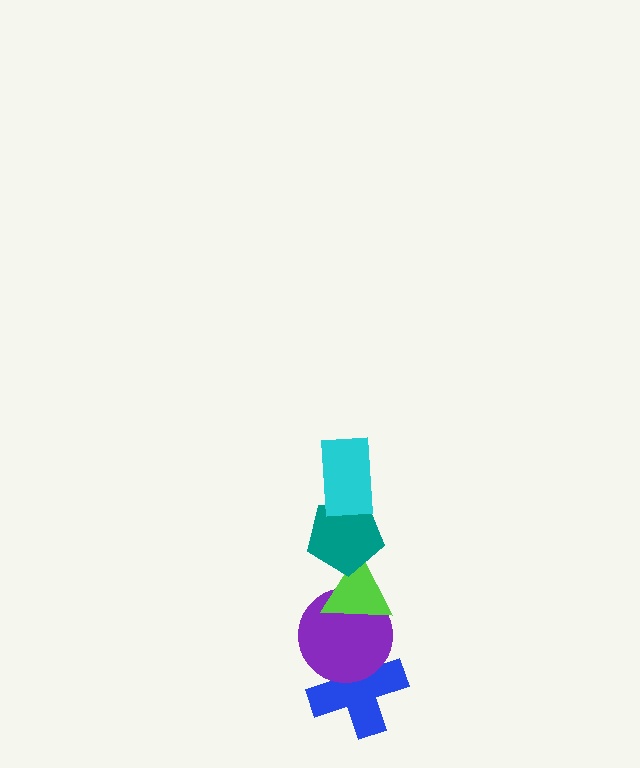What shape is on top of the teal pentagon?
The cyan rectangle is on top of the teal pentagon.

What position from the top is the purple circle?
The purple circle is 4th from the top.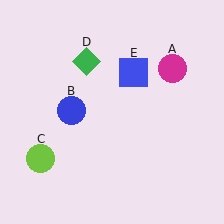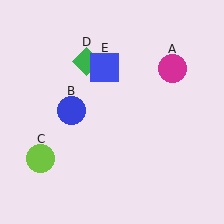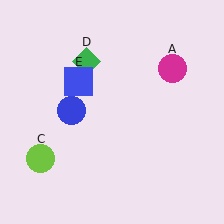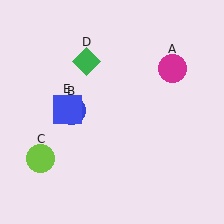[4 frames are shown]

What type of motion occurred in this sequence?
The blue square (object E) rotated counterclockwise around the center of the scene.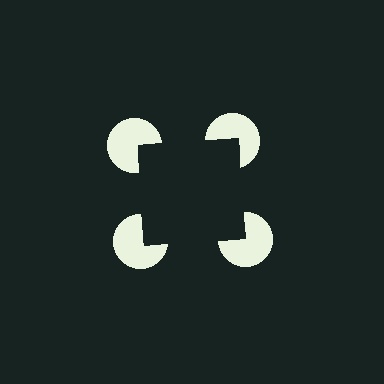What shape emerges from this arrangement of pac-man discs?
An illusory square — its edges are inferred from the aligned wedge cuts in the pac-man discs, not physically drawn.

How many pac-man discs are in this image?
There are 4 — one at each vertex of the illusory square.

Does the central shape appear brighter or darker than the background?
It typically appears slightly darker than the background, even though no actual brightness change is drawn.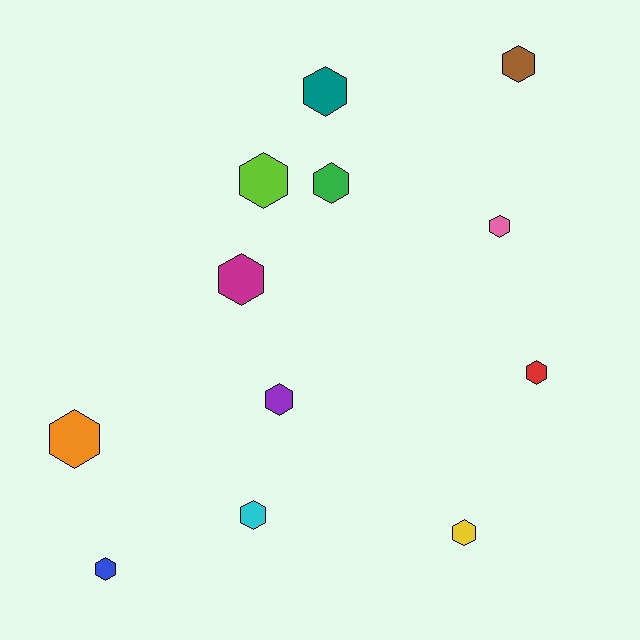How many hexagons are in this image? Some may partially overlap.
There are 12 hexagons.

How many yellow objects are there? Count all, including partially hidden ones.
There is 1 yellow object.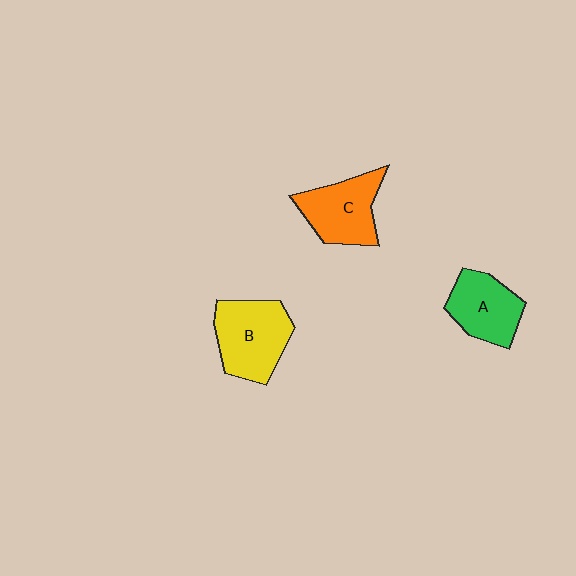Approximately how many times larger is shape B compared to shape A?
Approximately 1.3 times.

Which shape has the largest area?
Shape B (yellow).